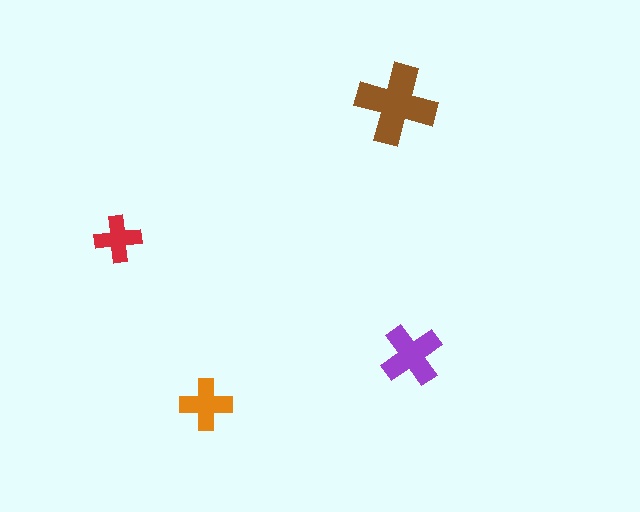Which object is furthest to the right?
The purple cross is rightmost.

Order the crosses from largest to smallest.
the brown one, the purple one, the orange one, the red one.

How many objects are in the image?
There are 4 objects in the image.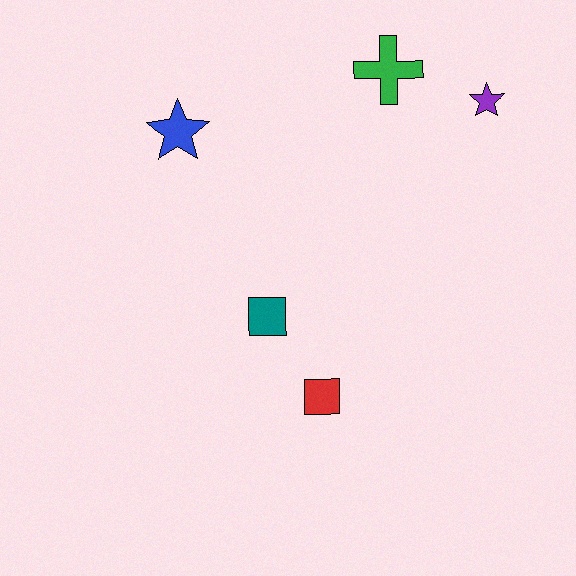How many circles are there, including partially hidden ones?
There are no circles.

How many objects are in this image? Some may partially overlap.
There are 5 objects.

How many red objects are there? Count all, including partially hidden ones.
There is 1 red object.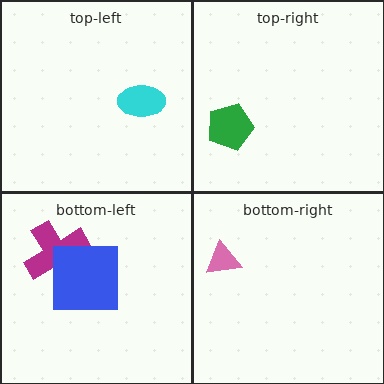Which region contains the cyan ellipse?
The top-left region.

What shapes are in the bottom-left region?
The magenta cross, the blue square.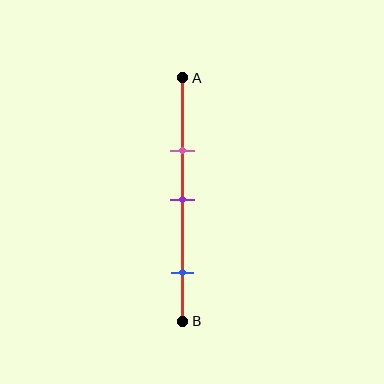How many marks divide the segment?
There are 3 marks dividing the segment.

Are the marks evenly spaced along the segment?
No, the marks are not evenly spaced.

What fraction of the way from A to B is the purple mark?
The purple mark is approximately 50% (0.5) of the way from A to B.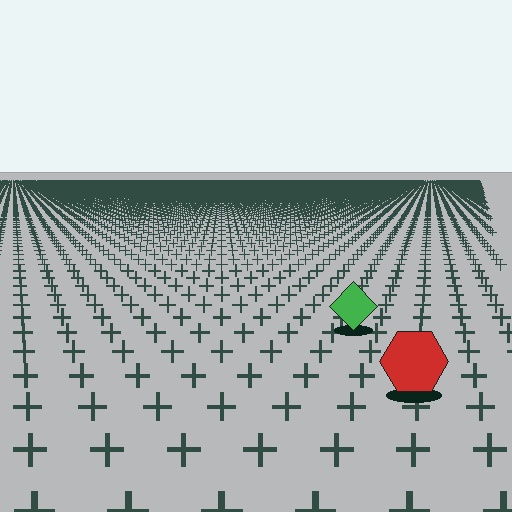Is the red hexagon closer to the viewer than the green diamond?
Yes. The red hexagon is closer — you can tell from the texture gradient: the ground texture is coarser near it.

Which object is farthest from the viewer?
The green diamond is farthest from the viewer. It appears smaller and the ground texture around it is denser.